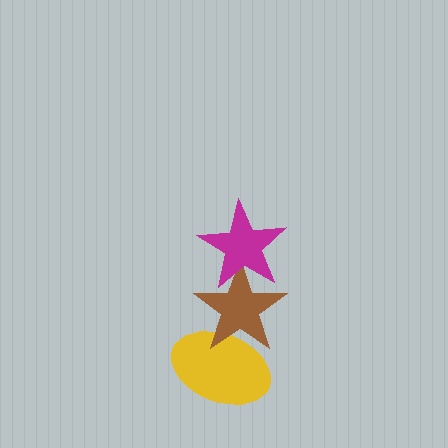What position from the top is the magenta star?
The magenta star is 1st from the top.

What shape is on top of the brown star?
The magenta star is on top of the brown star.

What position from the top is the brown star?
The brown star is 2nd from the top.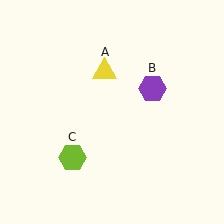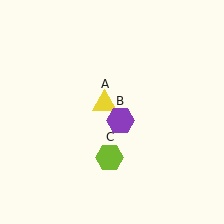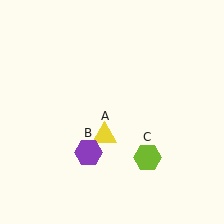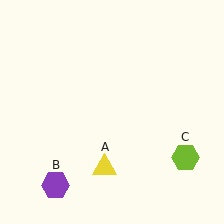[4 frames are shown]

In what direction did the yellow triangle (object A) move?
The yellow triangle (object A) moved down.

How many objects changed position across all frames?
3 objects changed position: yellow triangle (object A), purple hexagon (object B), lime hexagon (object C).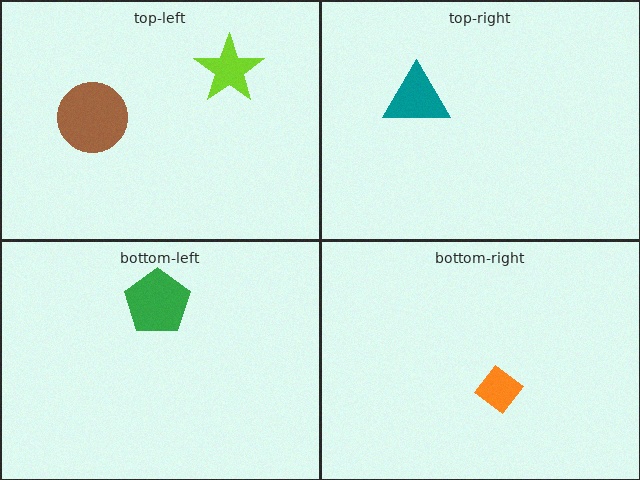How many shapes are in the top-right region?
1.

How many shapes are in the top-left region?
2.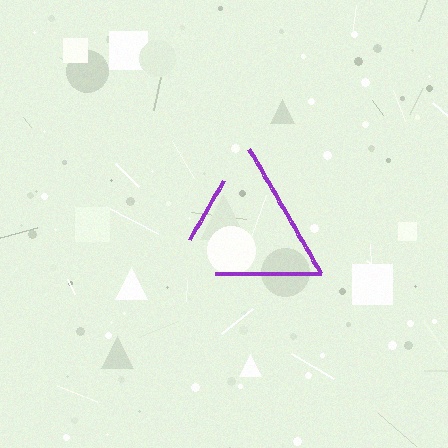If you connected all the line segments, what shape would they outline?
They would outline a triangle.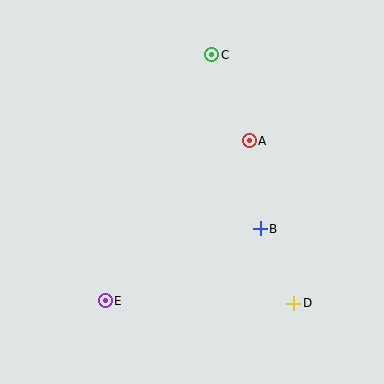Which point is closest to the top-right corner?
Point C is closest to the top-right corner.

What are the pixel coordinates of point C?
Point C is at (212, 55).